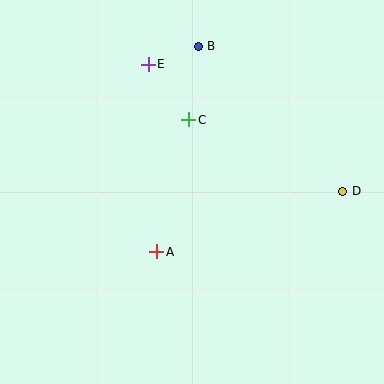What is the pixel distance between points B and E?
The distance between B and E is 53 pixels.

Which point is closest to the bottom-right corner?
Point D is closest to the bottom-right corner.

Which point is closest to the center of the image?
Point A at (157, 252) is closest to the center.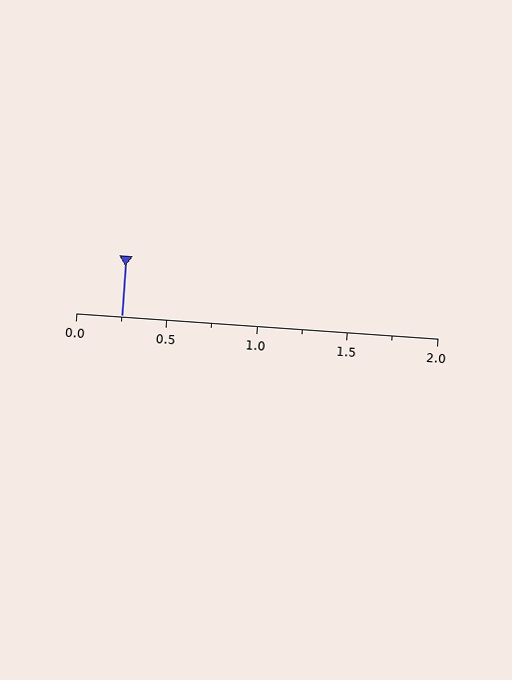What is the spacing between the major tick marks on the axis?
The major ticks are spaced 0.5 apart.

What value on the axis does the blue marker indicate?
The marker indicates approximately 0.25.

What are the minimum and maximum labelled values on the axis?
The axis runs from 0.0 to 2.0.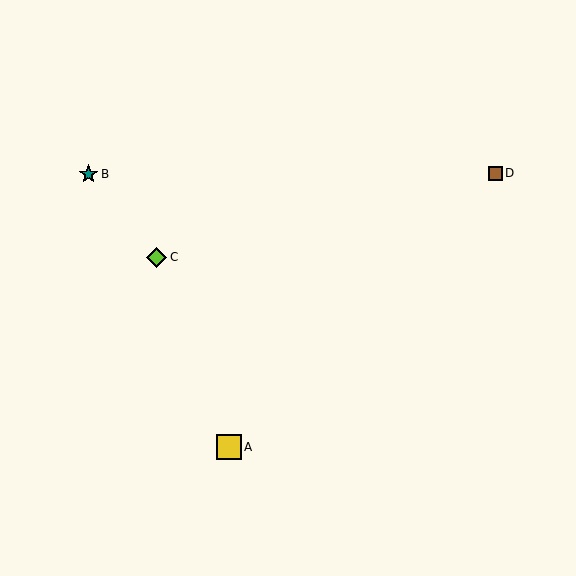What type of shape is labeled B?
Shape B is a teal star.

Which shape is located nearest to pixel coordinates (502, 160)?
The brown square (labeled D) at (495, 173) is nearest to that location.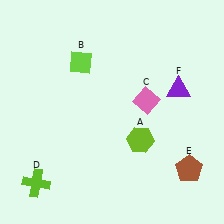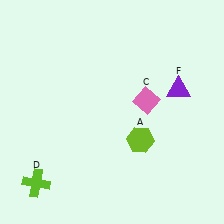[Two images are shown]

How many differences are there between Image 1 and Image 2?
There are 2 differences between the two images.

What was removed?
The brown pentagon (E), the lime diamond (B) were removed in Image 2.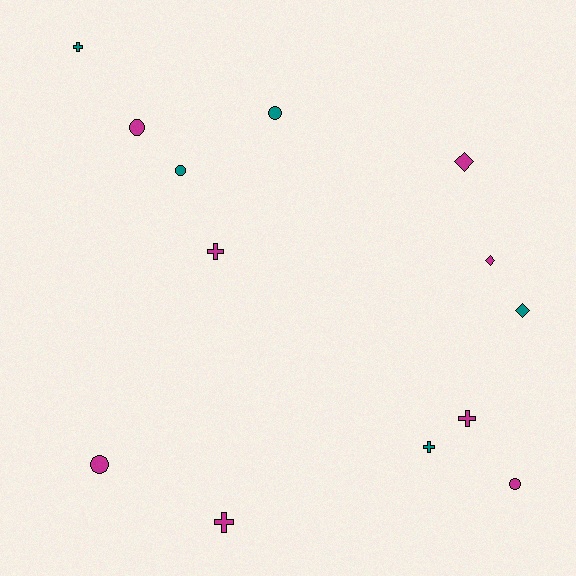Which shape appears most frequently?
Cross, with 5 objects.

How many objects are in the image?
There are 13 objects.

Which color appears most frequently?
Magenta, with 8 objects.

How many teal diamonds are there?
There is 1 teal diamond.